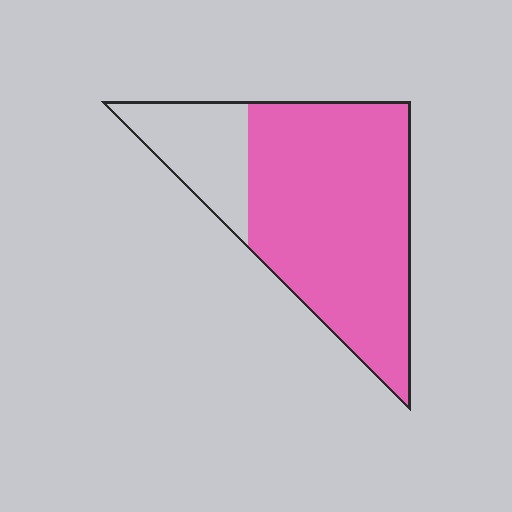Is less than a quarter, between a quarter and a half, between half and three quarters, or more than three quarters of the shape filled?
More than three quarters.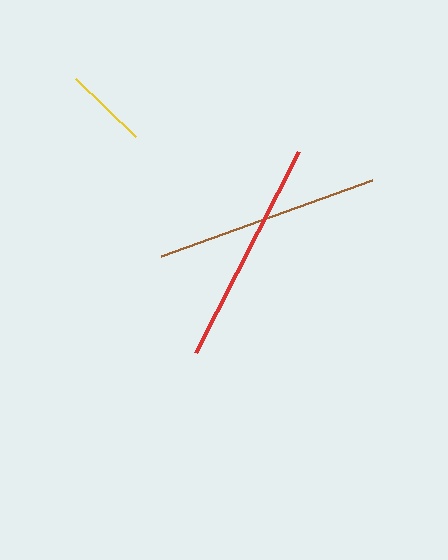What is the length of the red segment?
The red segment is approximately 226 pixels long.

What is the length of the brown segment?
The brown segment is approximately 224 pixels long.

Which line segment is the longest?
The red line is the longest at approximately 226 pixels.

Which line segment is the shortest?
The yellow line is the shortest at approximately 83 pixels.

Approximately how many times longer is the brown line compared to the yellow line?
The brown line is approximately 2.7 times the length of the yellow line.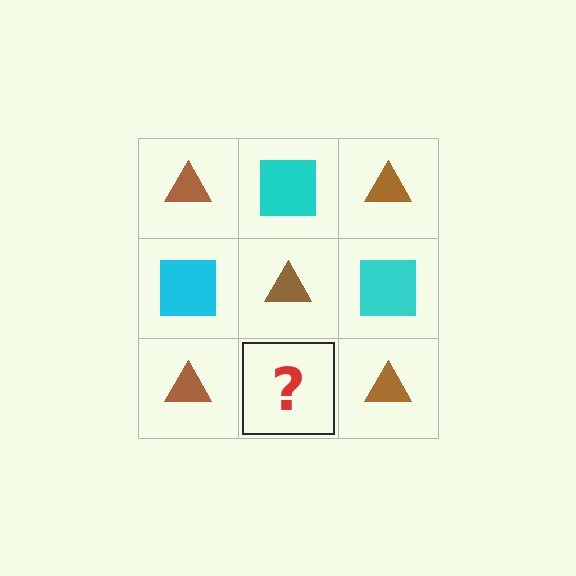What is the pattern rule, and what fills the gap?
The rule is that it alternates brown triangle and cyan square in a checkerboard pattern. The gap should be filled with a cyan square.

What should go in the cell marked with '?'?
The missing cell should contain a cyan square.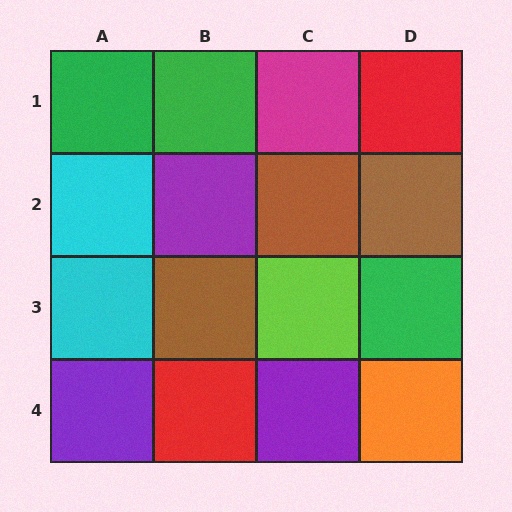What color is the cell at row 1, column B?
Green.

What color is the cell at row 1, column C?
Magenta.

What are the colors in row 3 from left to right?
Cyan, brown, lime, green.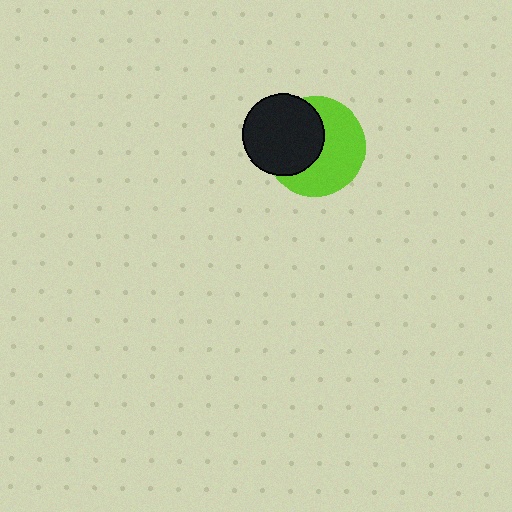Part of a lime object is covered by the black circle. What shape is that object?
It is a circle.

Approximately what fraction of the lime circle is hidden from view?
Roughly 44% of the lime circle is hidden behind the black circle.